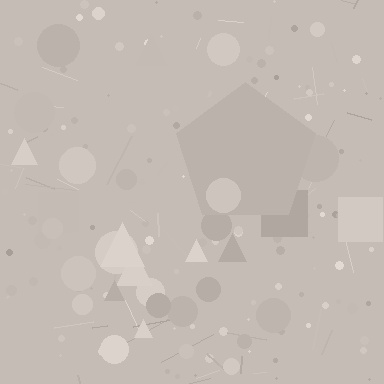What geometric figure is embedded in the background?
A pentagon is embedded in the background.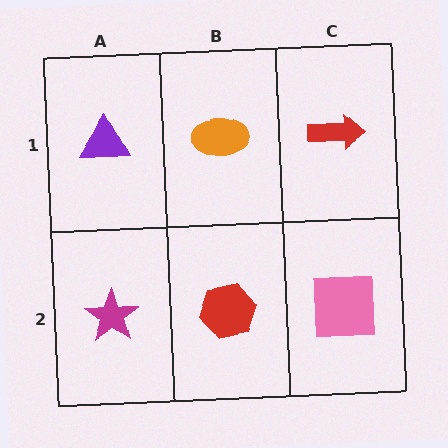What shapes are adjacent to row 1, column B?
A red hexagon (row 2, column B), a purple triangle (row 1, column A), a red arrow (row 1, column C).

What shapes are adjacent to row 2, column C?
A red arrow (row 1, column C), a red hexagon (row 2, column B).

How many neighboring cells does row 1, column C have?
2.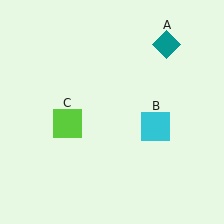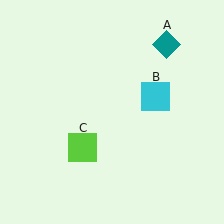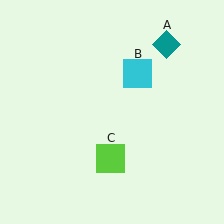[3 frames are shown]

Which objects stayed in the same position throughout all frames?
Teal diamond (object A) remained stationary.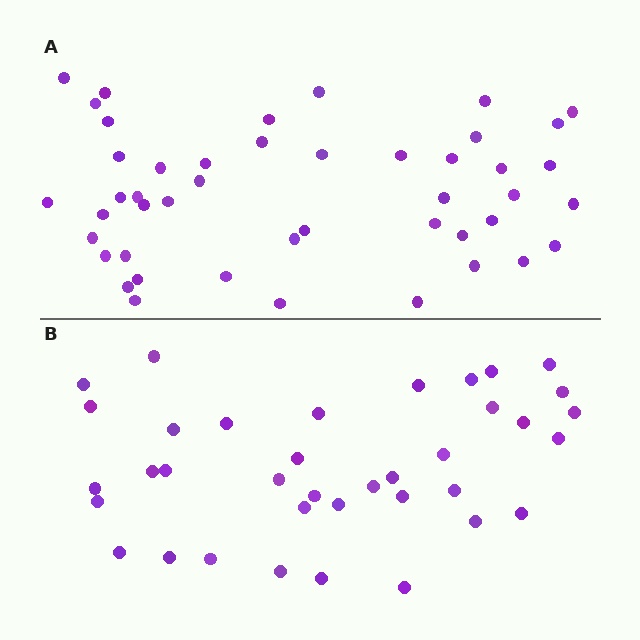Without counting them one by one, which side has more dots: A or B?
Region A (the top region) has more dots.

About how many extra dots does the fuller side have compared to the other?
Region A has roughly 8 or so more dots than region B.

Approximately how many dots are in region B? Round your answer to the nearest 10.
About 40 dots. (The exact count is 37, which rounds to 40.)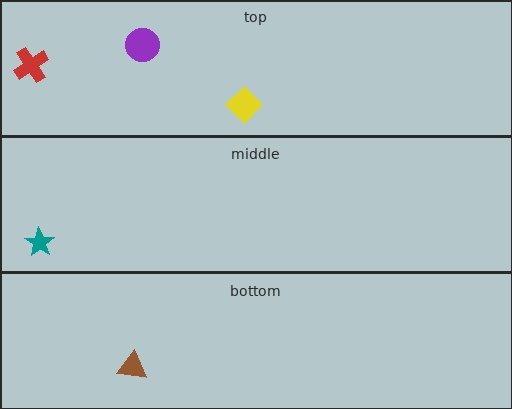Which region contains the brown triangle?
The bottom region.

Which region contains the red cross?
The top region.